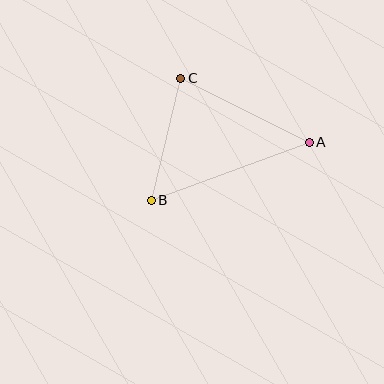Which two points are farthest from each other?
Points A and B are farthest from each other.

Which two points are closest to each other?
Points B and C are closest to each other.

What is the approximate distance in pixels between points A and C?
The distance between A and C is approximately 144 pixels.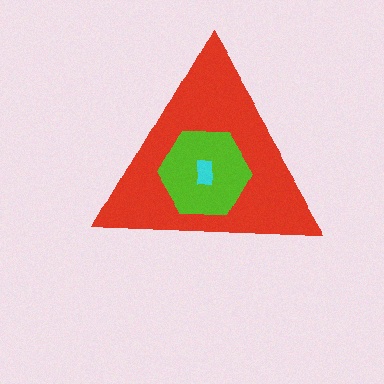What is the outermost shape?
The red triangle.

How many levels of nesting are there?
3.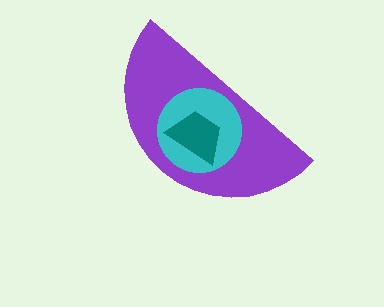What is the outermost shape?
The purple semicircle.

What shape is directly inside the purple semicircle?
The cyan circle.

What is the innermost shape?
The teal trapezoid.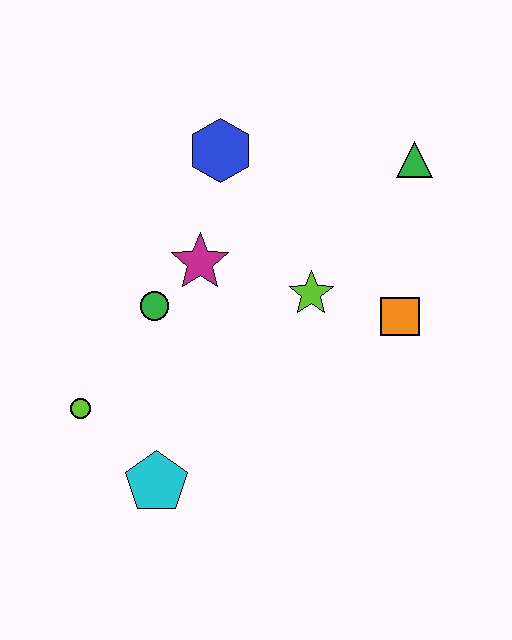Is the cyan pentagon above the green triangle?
No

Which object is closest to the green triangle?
The orange square is closest to the green triangle.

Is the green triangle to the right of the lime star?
Yes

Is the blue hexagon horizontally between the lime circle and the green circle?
No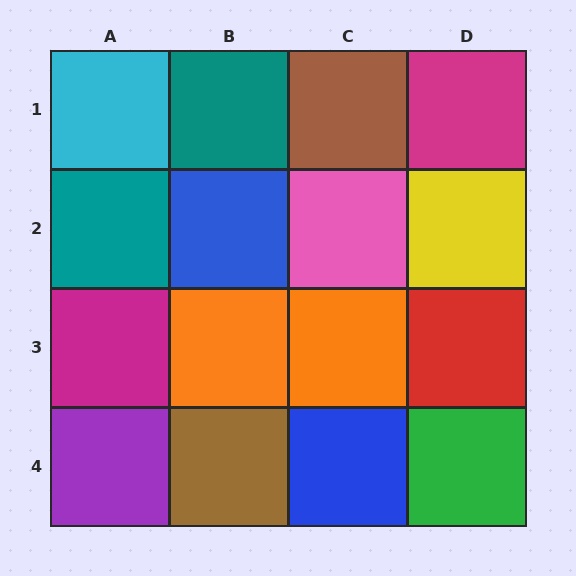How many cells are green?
1 cell is green.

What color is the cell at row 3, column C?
Orange.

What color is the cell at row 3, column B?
Orange.